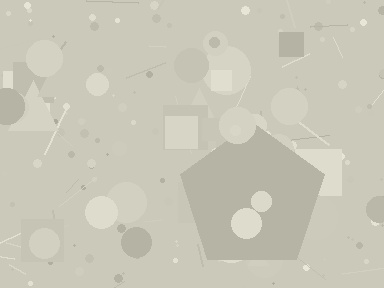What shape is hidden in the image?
A pentagon is hidden in the image.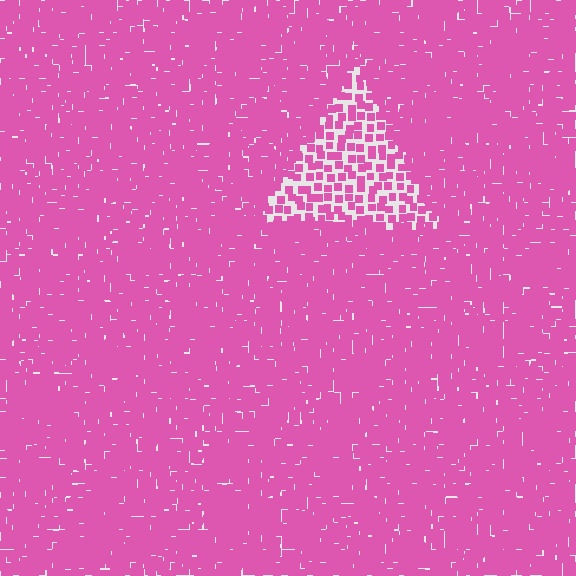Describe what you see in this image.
The image contains small pink elements arranged at two different densities. A triangle-shaped region is visible where the elements are less densely packed than the surrounding area.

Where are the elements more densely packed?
The elements are more densely packed outside the triangle boundary.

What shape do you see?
I see a triangle.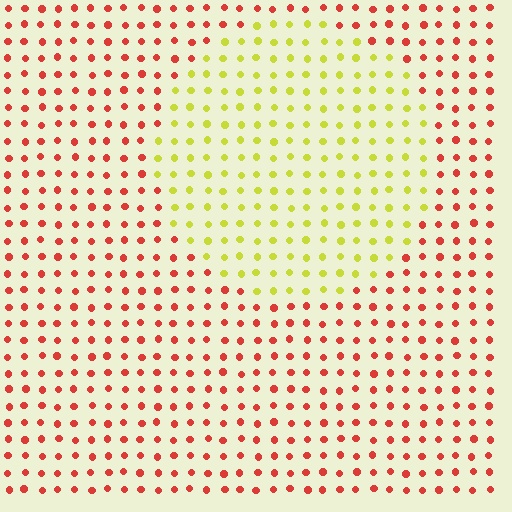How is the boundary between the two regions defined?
The boundary is defined purely by a slight shift in hue (about 66 degrees). Spacing, size, and orientation are identical on both sides.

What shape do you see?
I see a circle.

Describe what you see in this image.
The image is filled with small red elements in a uniform arrangement. A circle-shaped region is visible where the elements are tinted to a slightly different hue, forming a subtle color boundary.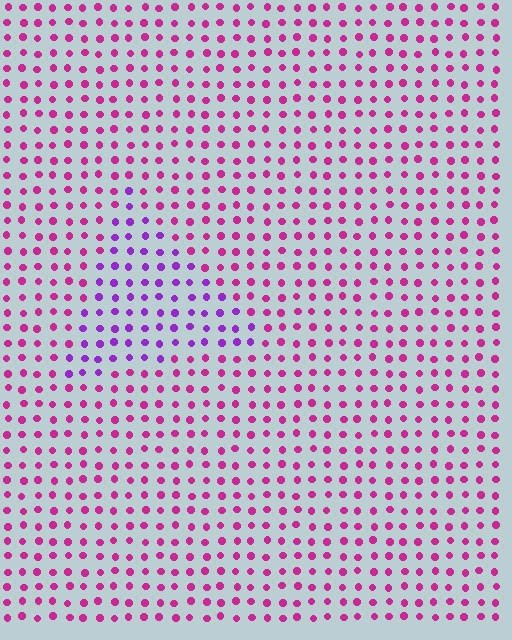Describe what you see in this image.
The image is filled with small magenta elements in a uniform arrangement. A triangle-shaped region is visible where the elements are tinted to a slightly different hue, forming a subtle color boundary.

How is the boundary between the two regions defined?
The boundary is defined purely by a slight shift in hue (about 38 degrees). Spacing, size, and orientation are identical on both sides.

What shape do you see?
I see a triangle.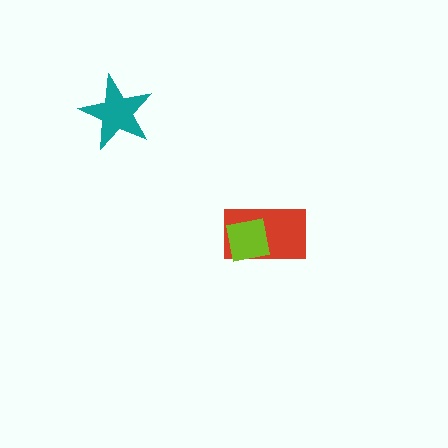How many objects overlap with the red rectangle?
1 object overlaps with the red rectangle.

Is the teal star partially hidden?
No, no other shape covers it.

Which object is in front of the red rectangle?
The lime square is in front of the red rectangle.